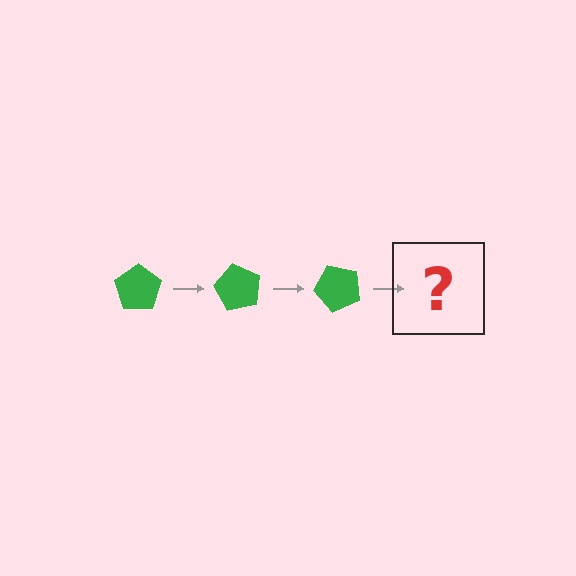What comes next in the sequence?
The next element should be a green pentagon rotated 180 degrees.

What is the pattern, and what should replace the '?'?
The pattern is that the pentagon rotates 60 degrees each step. The '?' should be a green pentagon rotated 180 degrees.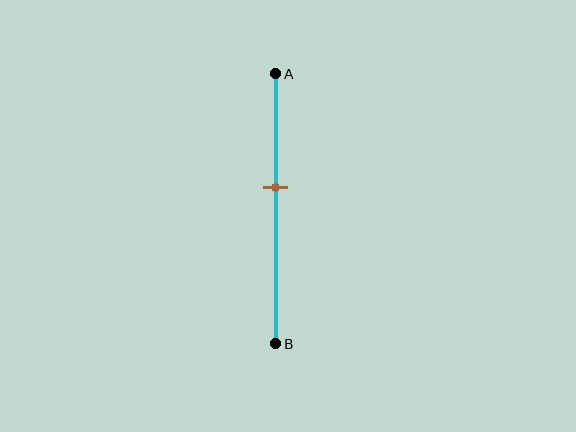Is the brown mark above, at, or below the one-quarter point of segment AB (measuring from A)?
The brown mark is below the one-quarter point of segment AB.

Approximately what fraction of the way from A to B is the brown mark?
The brown mark is approximately 40% of the way from A to B.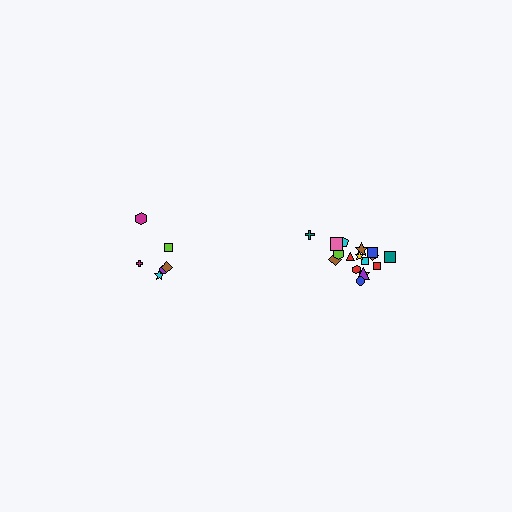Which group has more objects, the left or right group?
The right group.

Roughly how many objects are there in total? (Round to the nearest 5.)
Roughly 25 objects in total.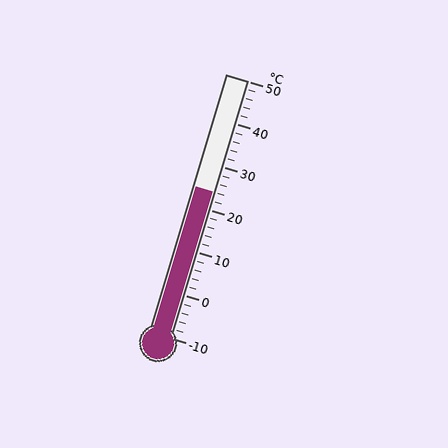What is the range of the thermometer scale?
The thermometer scale ranges from -10°C to 50°C.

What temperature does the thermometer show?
The thermometer shows approximately 24°C.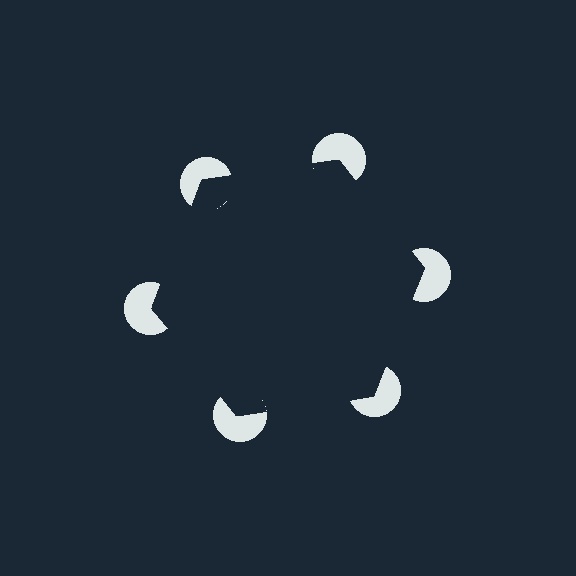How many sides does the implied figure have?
6 sides.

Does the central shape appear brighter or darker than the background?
It typically appears slightly darker than the background, even though no actual brightness change is drawn.